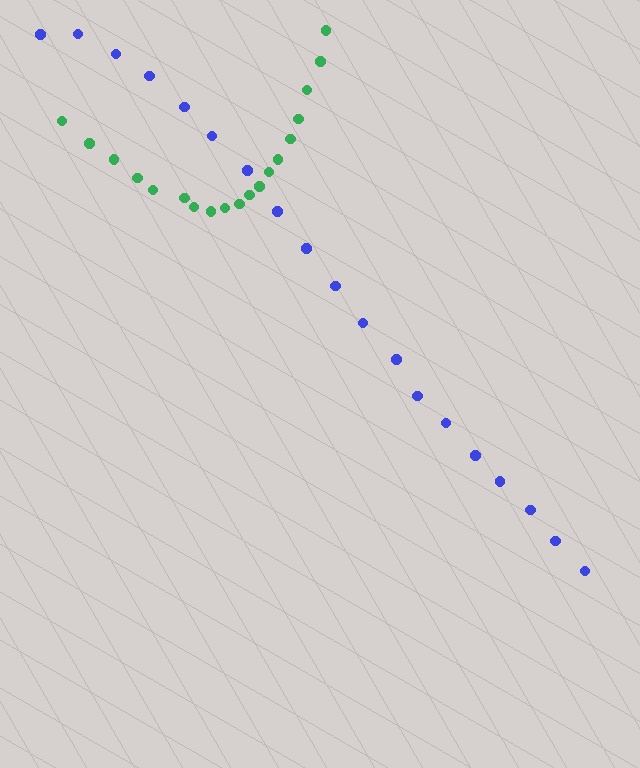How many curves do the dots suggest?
There are 2 distinct paths.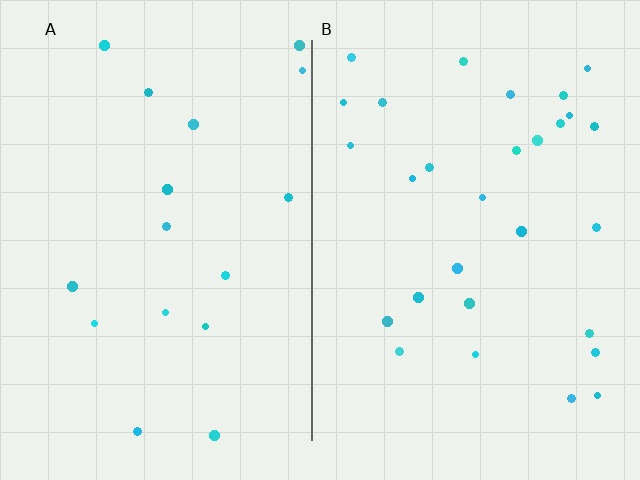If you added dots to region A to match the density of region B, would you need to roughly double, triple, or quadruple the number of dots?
Approximately double.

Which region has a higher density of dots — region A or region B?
B (the right).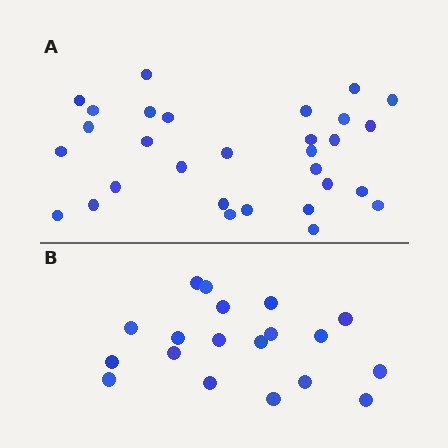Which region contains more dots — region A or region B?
Region A (the top region) has more dots.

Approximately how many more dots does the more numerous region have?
Region A has roughly 12 or so more dots than region B.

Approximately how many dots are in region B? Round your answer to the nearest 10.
About 20 dots. (The exact count is 19, which rounds to 20.)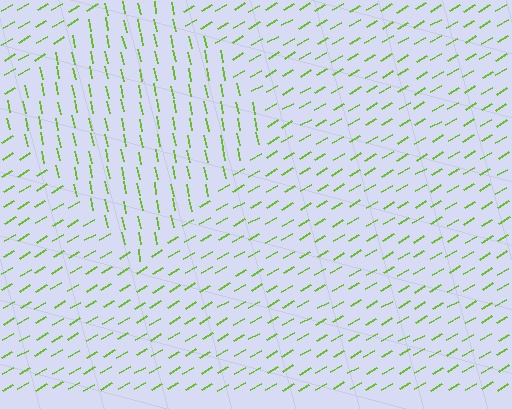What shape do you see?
I see a diamond.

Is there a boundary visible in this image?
Yes, there is a texture boundary formed by a change in line orientation.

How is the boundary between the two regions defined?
The boundary is defined purely by a change in line orientation (approximately 71 degrees difference). All lines are the same color and thickness.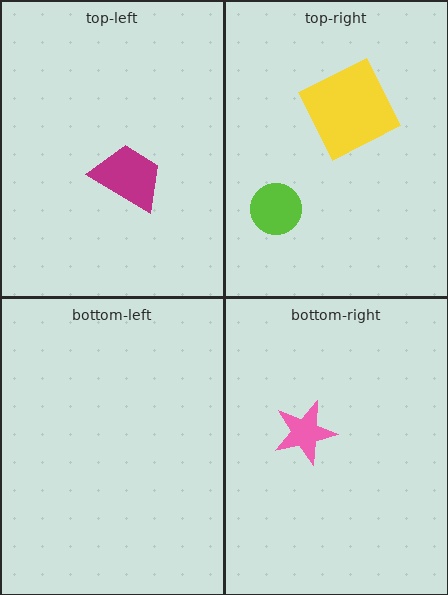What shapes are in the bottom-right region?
The pink star.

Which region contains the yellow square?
The top-right region.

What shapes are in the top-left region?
The magenta trapezoid.